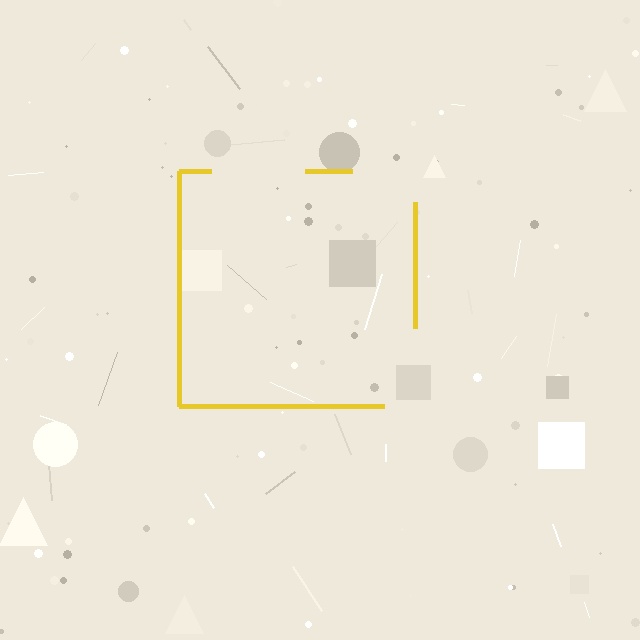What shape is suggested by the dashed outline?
The dashed outline suggests a square.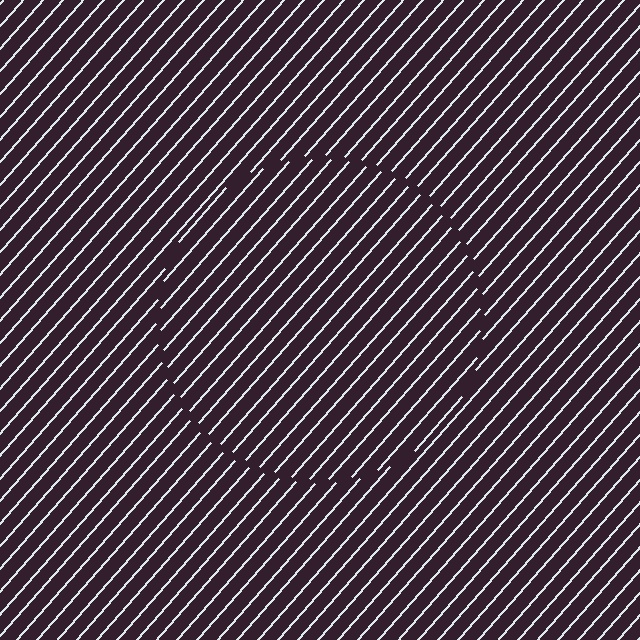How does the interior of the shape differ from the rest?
The interior of the shape contains the same grating, shifted by half a period — the contour is defined by the phase discontinuity where line-ends from the inner and outer gratings abut.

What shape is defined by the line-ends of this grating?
An illusory circle. The interior of the shape contains the same grating, shifted by half a period — the contour is defined by the phase discontinuity where line-ends from the inner and outer gratings abut.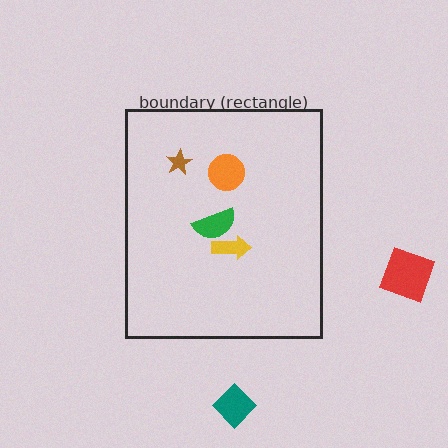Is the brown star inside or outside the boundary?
Inside.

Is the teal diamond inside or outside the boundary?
Outside.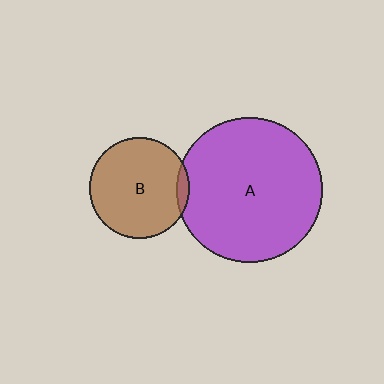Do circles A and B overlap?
Yes.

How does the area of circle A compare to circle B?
Approximately 2.1 times.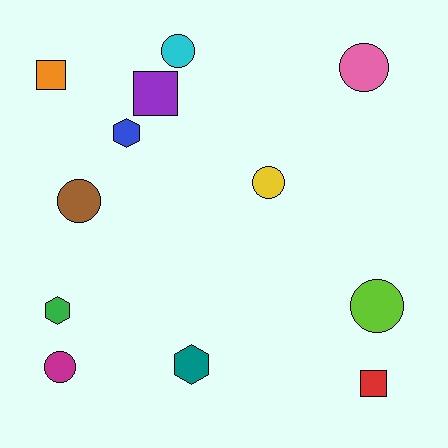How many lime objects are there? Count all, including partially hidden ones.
There is 1 lime object.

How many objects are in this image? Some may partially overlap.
There are 12 objects.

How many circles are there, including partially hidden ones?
There are 6 circles.